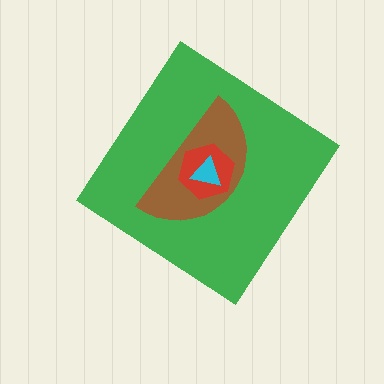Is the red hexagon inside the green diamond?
Yes.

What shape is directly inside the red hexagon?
The cyan triangle.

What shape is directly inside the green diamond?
The brown semicircle.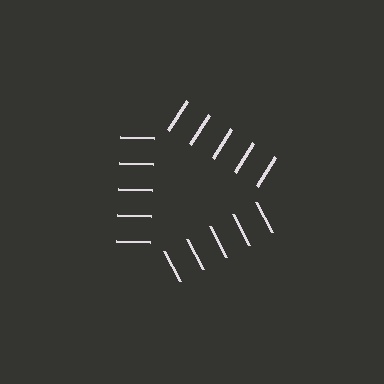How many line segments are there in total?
15 — 5 along each of the 3 edges.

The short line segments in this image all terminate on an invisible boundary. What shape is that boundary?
An illusory triangle — the line segments terminate on its edges but no continuous stroke is drawn.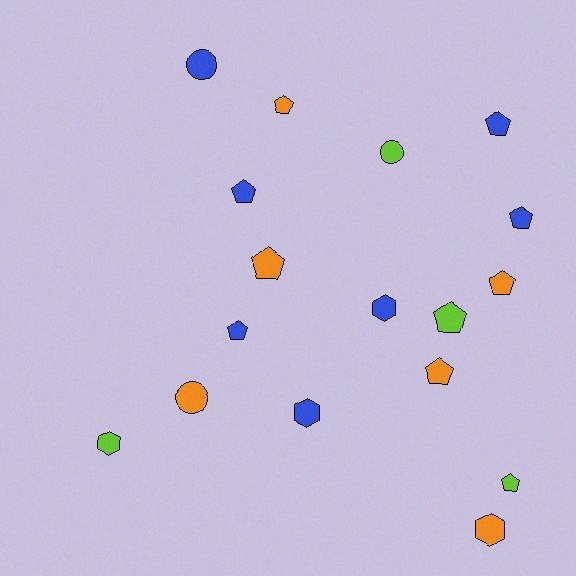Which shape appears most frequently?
Pentagon, with 10 objects.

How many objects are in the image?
There are 17 objects.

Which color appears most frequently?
Blue, with 7 objects.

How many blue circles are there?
There is 1 blue circle.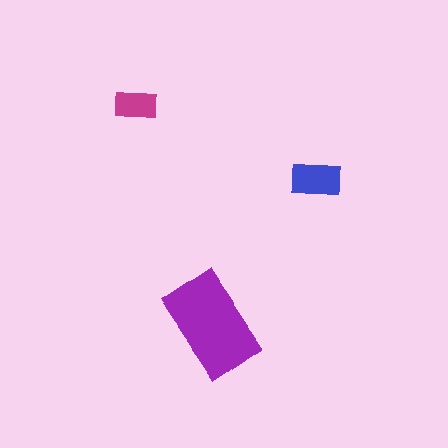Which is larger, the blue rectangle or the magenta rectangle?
The blue one.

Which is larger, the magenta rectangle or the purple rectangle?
The purple one.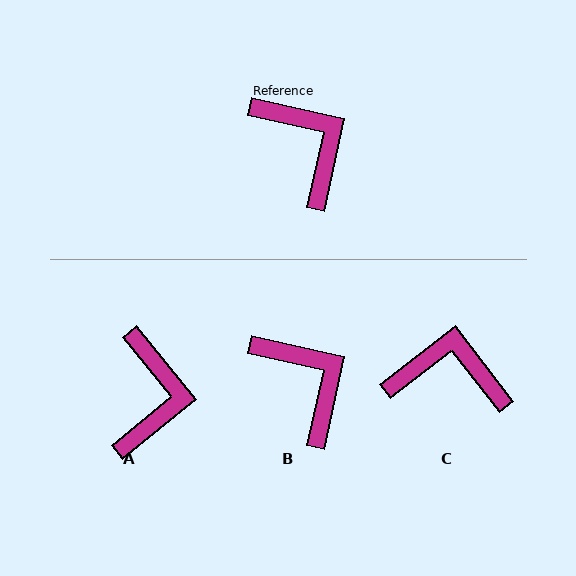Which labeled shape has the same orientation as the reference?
B.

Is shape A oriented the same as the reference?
No, it is off by about 38 degrees.